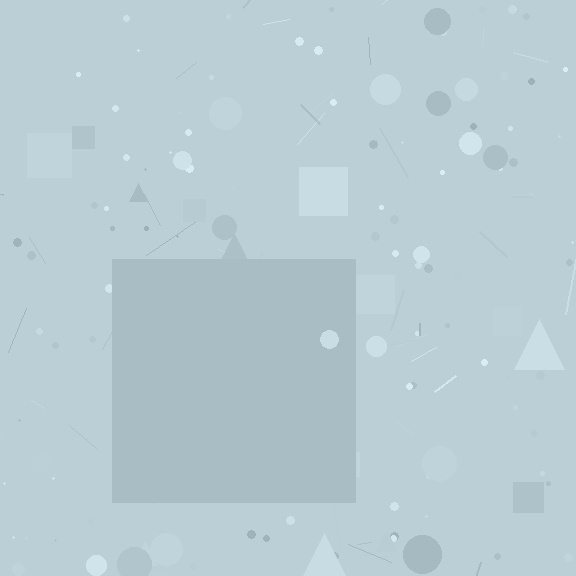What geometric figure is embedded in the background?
A square is embedded in the background.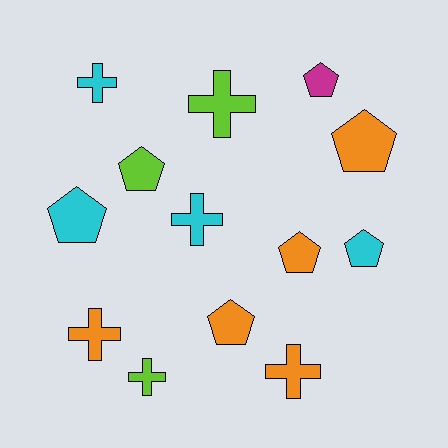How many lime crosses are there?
There are 2 lime crosses.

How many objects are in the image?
There are 13 objects.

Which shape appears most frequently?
Pentagon, with 7 objects.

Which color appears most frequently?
Orange, with 5 objects.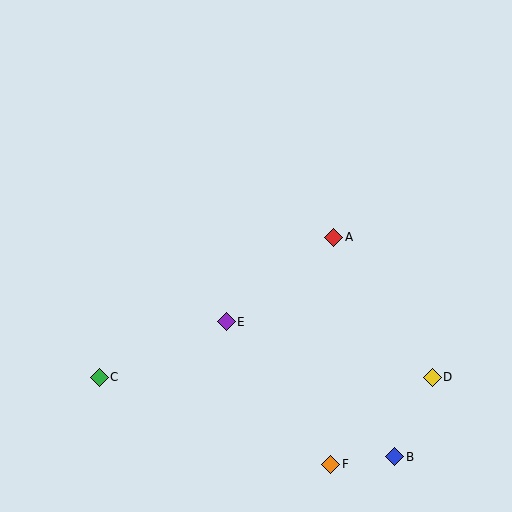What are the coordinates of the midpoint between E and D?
The midpoint between E and D is at (329, 350).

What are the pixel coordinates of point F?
Point F is at (331, 464).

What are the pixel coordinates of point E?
Point E is at (226, 322).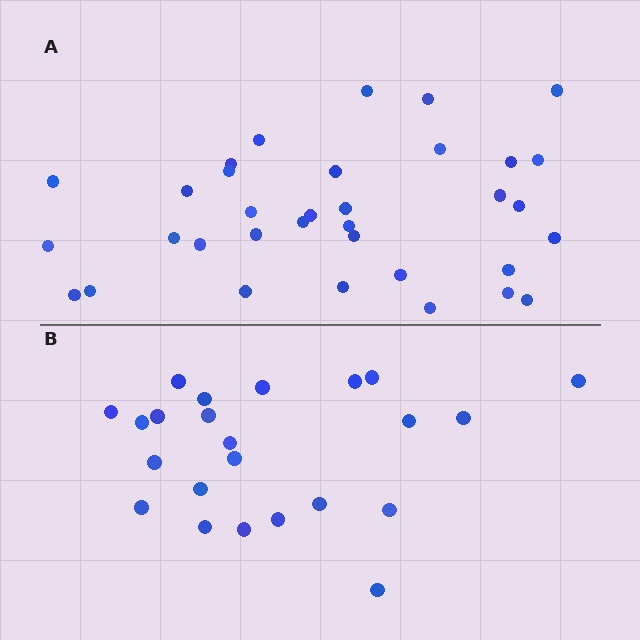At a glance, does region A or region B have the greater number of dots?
Region A (the top region) has more dots.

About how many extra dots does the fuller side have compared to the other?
Region A has roughly 12 or so more dots than region B.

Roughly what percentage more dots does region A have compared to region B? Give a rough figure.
About 50% more.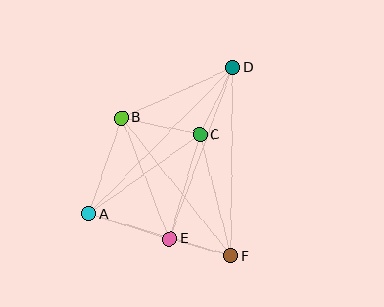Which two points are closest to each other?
Points E and F are closest to each other.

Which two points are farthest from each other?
Points A and D are farthest from each other.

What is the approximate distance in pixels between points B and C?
The distance between B and C is approximately 80 pixels.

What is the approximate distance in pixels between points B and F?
The distance between B and F is approximately 177 pixels.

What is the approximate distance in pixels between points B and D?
The distance between B and D is approximately 122 pixels.